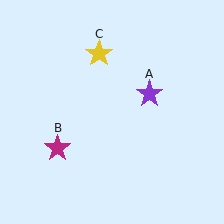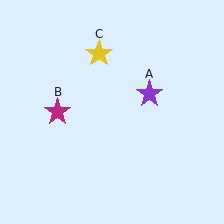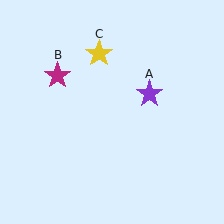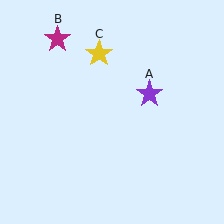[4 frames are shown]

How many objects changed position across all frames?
1 object changed position: magenta star (object B).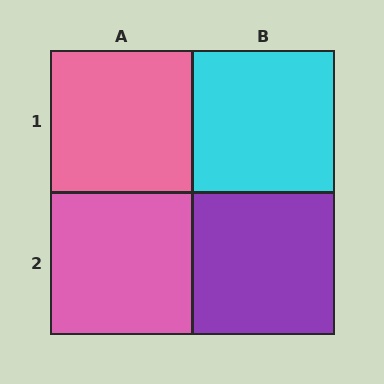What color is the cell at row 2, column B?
Purple.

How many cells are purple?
1 cell is purple.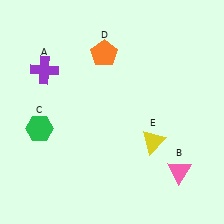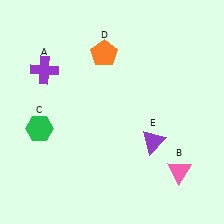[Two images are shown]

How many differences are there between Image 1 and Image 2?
There is 1 difference between the two images.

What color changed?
The triangle (E) changed from yellow in Image 1 to purple in Image 2.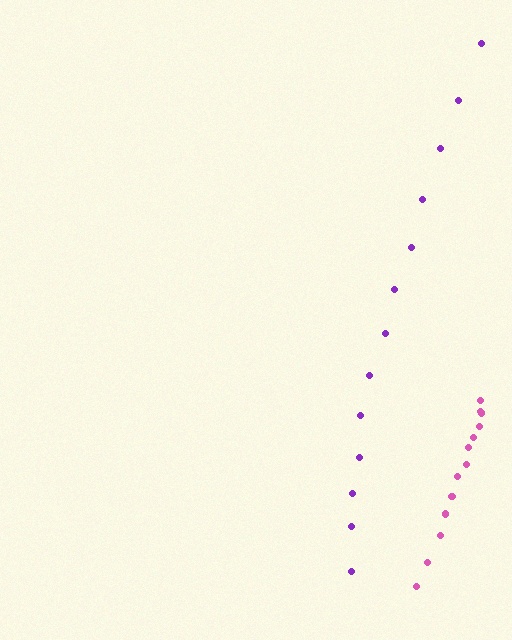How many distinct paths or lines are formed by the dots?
There are 2 distinct paths.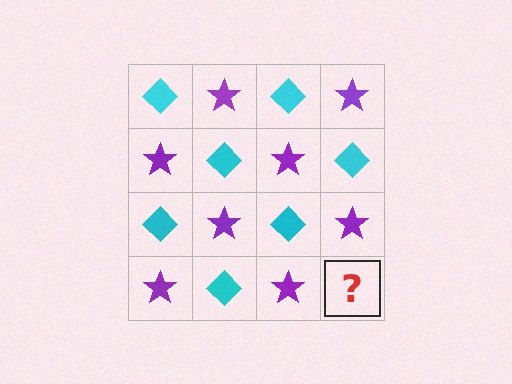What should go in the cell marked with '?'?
The missing cell should contain a cyan diamond.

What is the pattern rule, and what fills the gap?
The rule is that it alternates cyan diamond and purple star in a checkerboard pattern. The gap should be filled with a cyan diamond.